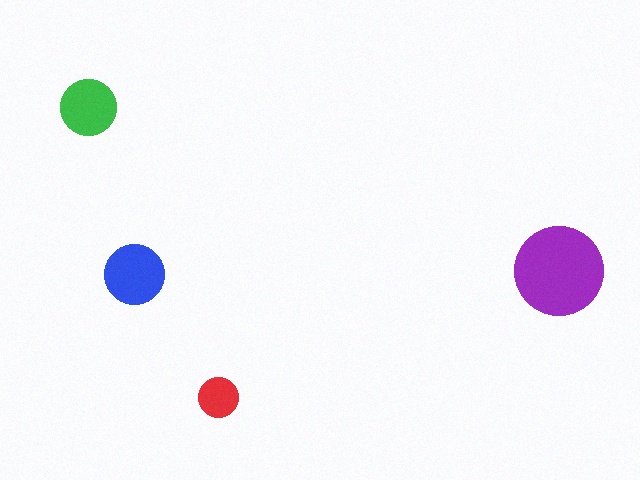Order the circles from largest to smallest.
the purple one, the blue one, the green one, the red one.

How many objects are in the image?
There are 4 objects in the image.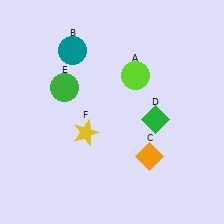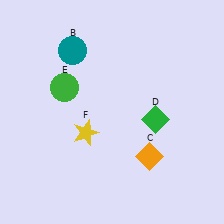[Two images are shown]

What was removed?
The lime circle (A) was removed in Image 2.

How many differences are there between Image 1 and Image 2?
There is 1 difference between the two images.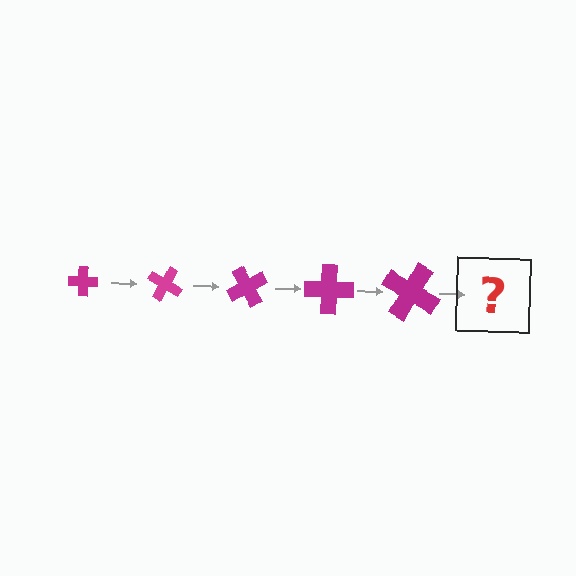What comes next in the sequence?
The next element should be a cross, larger than the previous one and rotated 150 degrees from the start.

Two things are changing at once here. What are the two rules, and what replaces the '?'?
The two rules are that the cross grows larger each step and it rotates 30 degrees each step. The '?' should be a cross, larger than the previous one and rotated 150 degrees from the start.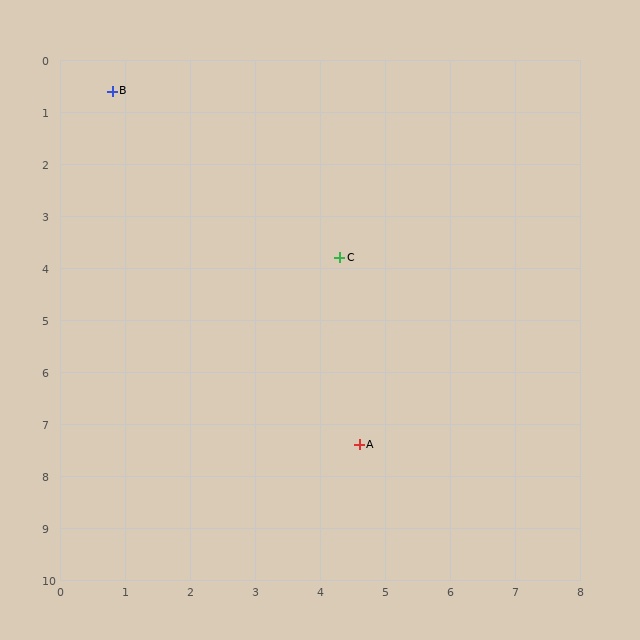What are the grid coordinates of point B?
Point B is at approximately (0.8, 0.6).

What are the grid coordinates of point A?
Point A is at approximately (4.6, 7.4).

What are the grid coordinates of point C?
Point C is at approximately (4.3, 3.8).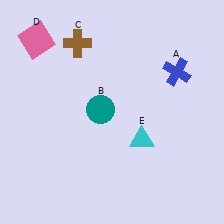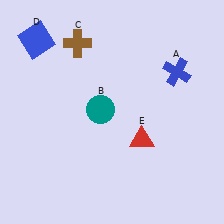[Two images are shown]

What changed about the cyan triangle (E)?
In Image 1, E is cyan. In Image 2, it changed to red.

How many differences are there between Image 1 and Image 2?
There are 2 differences between the two images.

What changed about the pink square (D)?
In Image 1, D is pink. In Image 2, it changed to blue.